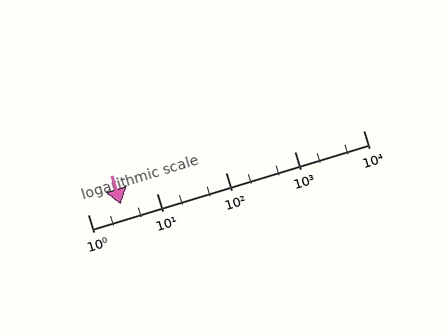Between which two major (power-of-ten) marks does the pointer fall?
The pointer is between 1 and 10.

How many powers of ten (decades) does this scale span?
The scale spans 4 decades, from 1 to 10000.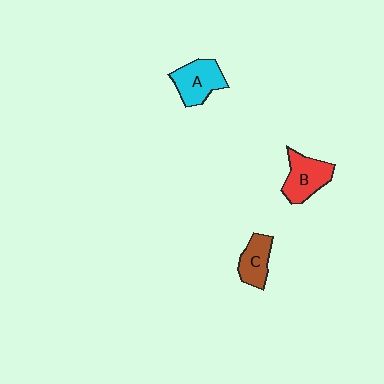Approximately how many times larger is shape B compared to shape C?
Approximately 1.3 times.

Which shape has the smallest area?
Shape C (brown).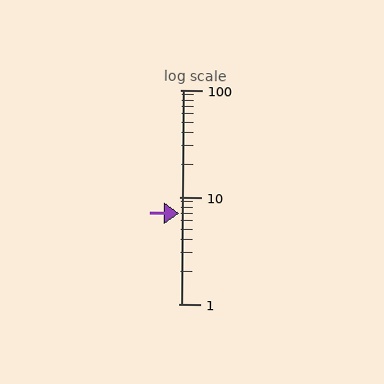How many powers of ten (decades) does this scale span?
The scale spans 2 decades, from 1 to 100.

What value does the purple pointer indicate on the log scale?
The pointer indicates approximately 7.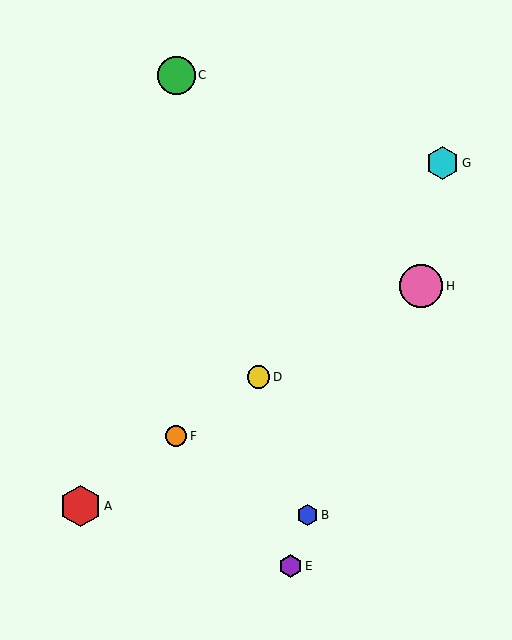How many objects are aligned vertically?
2 objects (C, F) are aligned vertically.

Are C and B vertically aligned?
No, C is at x≈176 and B is at x≈307.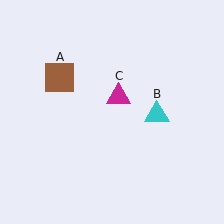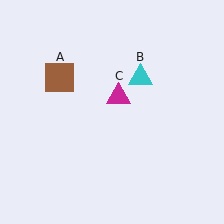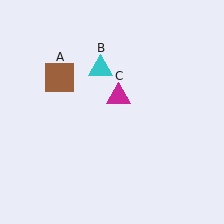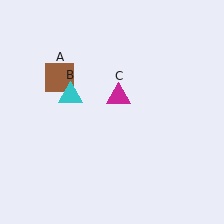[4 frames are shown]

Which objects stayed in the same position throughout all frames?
Brown square (object A) and magenta triangle (object C) remained stationary.